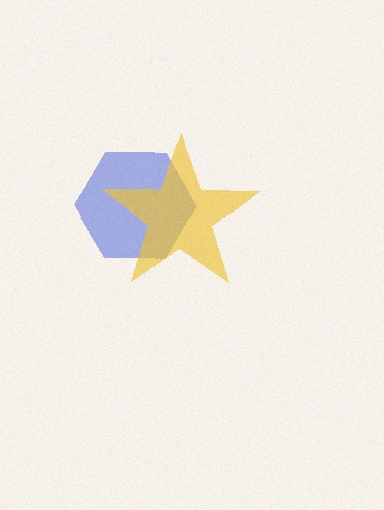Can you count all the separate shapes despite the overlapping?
Yes, there are 2 separate shapes.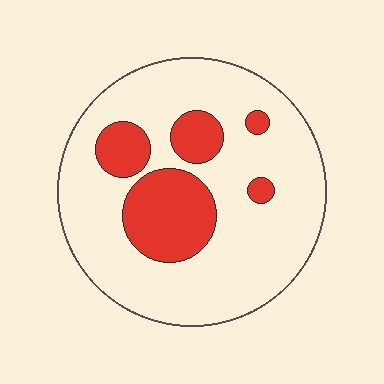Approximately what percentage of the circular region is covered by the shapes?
Approximately 25%.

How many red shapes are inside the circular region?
5.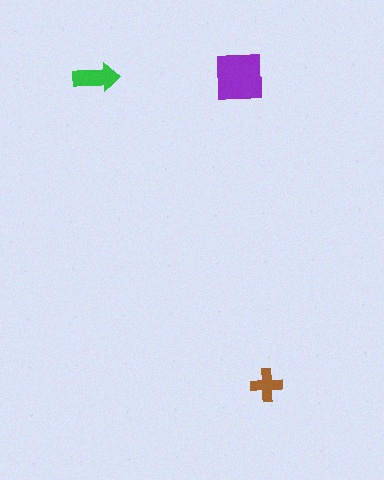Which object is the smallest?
The brown cross.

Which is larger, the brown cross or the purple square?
The purple square.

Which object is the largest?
The purple square.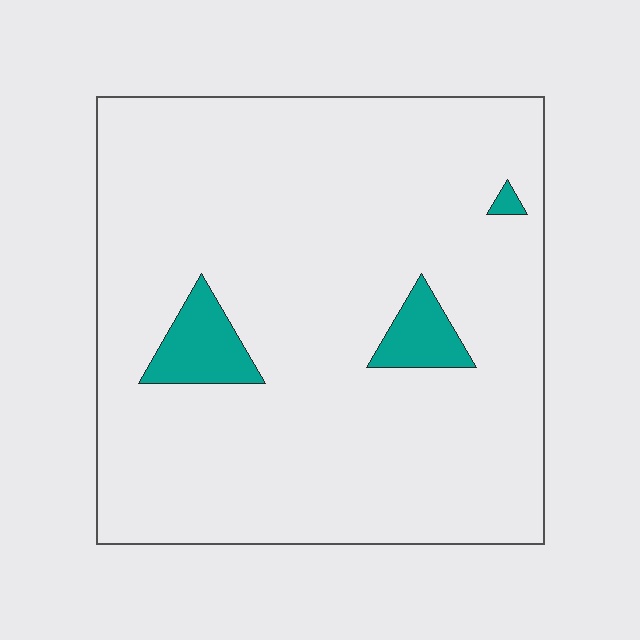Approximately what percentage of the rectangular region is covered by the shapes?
Approximately 5%.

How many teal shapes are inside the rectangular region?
3.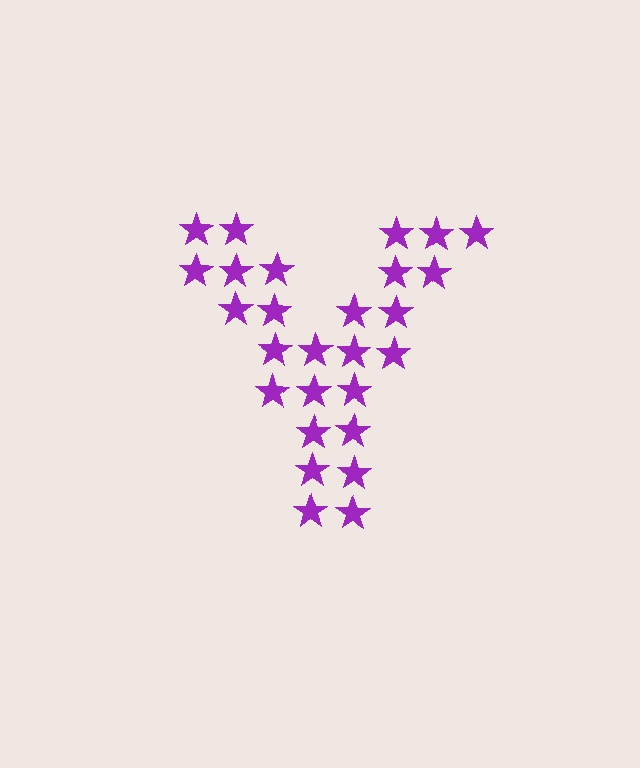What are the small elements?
The small elements are stars.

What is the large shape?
The large shape is the letter Y.